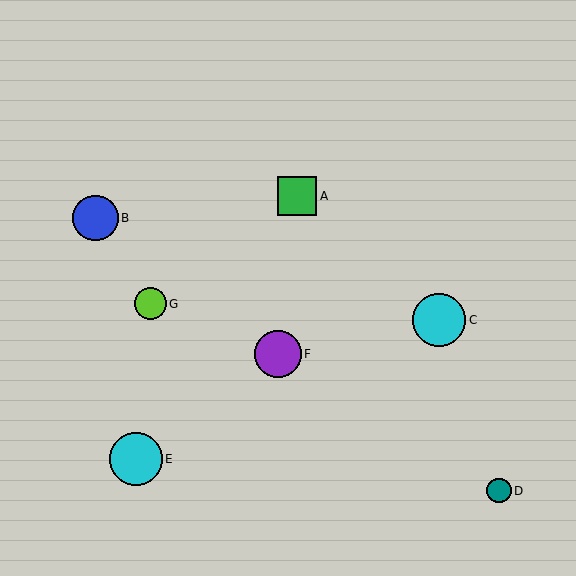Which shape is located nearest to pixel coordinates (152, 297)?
The lime circle (labeled G) at (151, 304) is nearest to that location.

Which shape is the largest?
The cyan circle (labeled C) is the largest.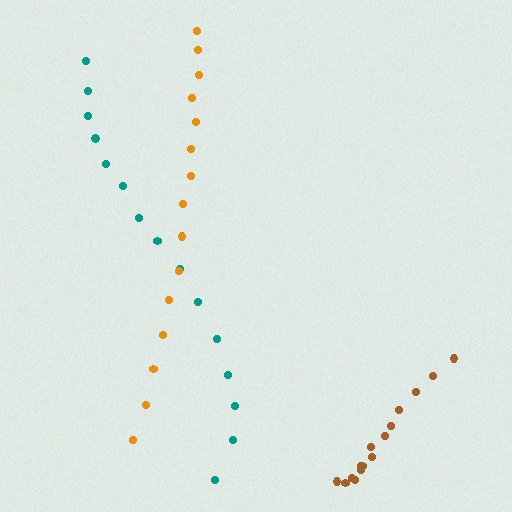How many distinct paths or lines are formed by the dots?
There are 3 distinct paths.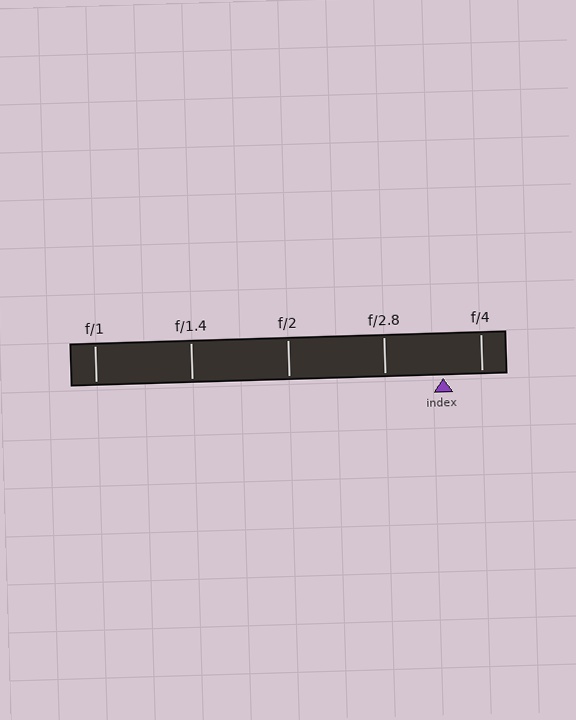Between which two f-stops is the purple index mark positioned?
The index mark is between f/2.8 and f/4.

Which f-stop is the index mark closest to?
The index mark is closest to f/4.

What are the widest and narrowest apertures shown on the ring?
The widest aperture shown is f/1 and the narrowest is f/4.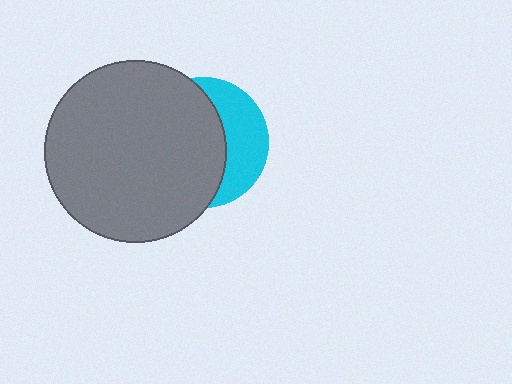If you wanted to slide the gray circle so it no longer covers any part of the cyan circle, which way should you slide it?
Slide it left — that is the most direct way to separate the two shapes.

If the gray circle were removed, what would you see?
You would see the complete cyan circle.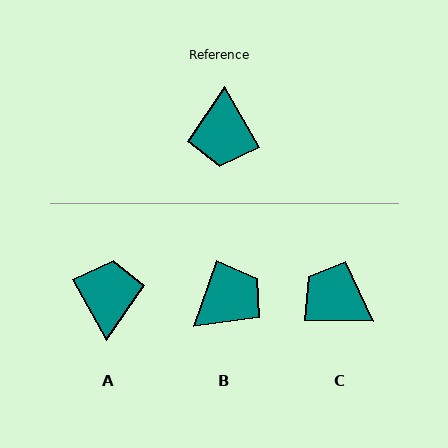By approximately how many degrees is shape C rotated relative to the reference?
Approximately 121 degrees clockwise.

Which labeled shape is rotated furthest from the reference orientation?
A, about 180 degrees away.